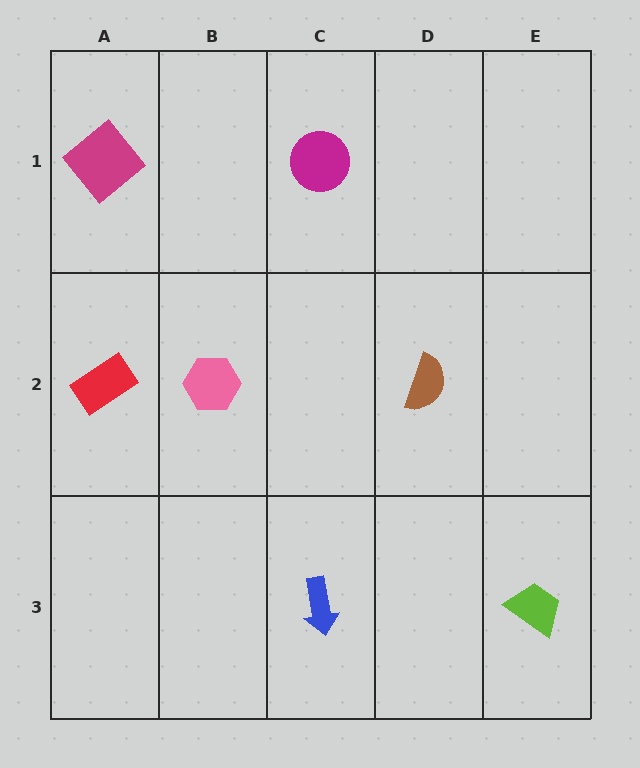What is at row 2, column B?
A pink hexagon.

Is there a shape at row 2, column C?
No, that cell is empty.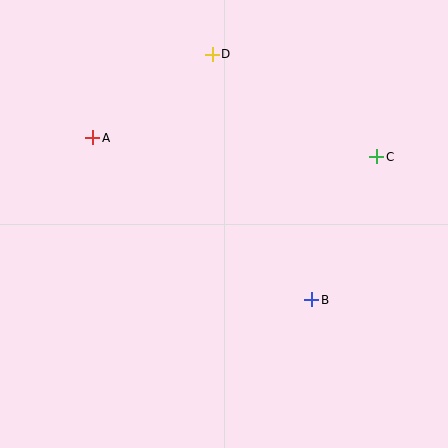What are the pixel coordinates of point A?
Point A is at (93, 138).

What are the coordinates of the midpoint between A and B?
The midpoint between A and B is at (202, 219).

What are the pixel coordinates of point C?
Point C is at (377, 157).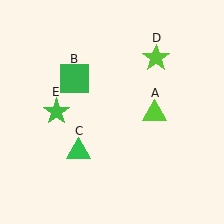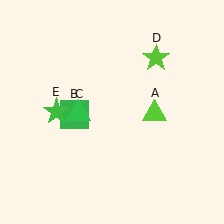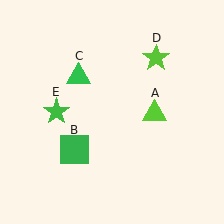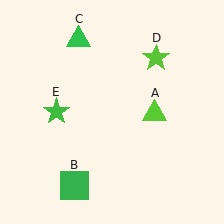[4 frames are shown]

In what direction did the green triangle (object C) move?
The green triangle (object C) moved up.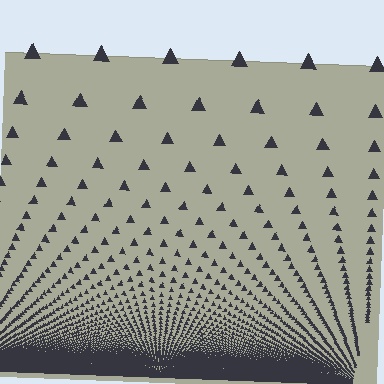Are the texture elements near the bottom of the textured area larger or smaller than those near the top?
Smaller. The gradient is inverted — elements near the bottom are smaller and denser.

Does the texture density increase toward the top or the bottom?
Density increases toward the bottom.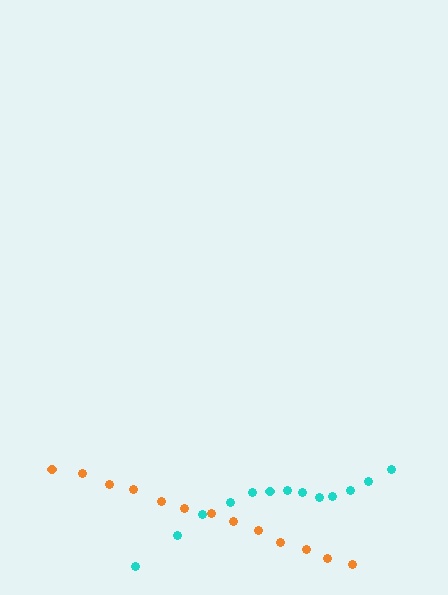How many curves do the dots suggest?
There are 2 distinct paths.